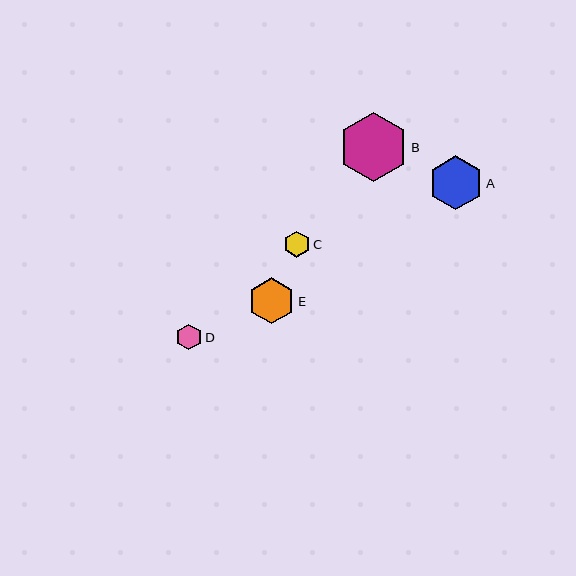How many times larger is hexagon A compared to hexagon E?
Hexagon A is approximately 1.2 times the size of hexagon E.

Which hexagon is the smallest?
Hexagon D is the smallest with a size of approximately 26 pixels.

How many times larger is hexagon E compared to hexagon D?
Hexagon E is approximately 1.8 times the size of hexagon D.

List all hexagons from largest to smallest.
From largest to smallest: B, A, E, C, D.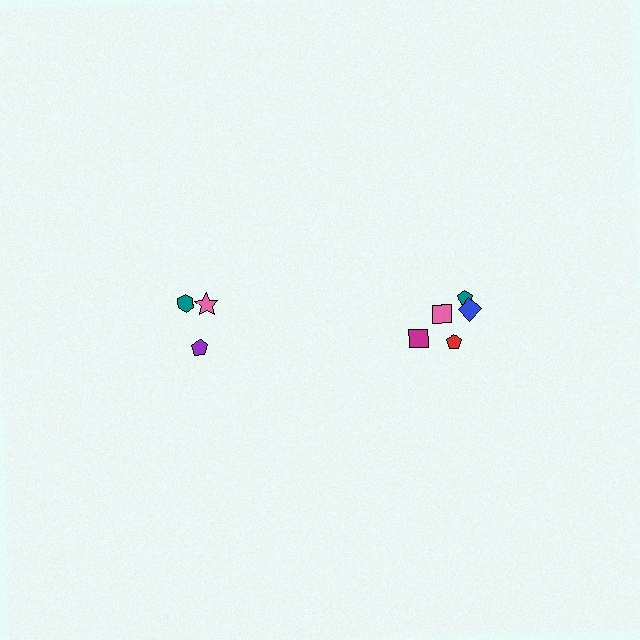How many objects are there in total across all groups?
There are 8 objects.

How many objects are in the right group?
There are 5 objects.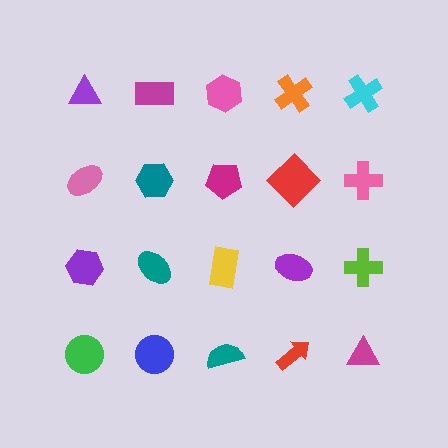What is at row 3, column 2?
A teal ellipse.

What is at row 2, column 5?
A pink cross.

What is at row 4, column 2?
A blue circle.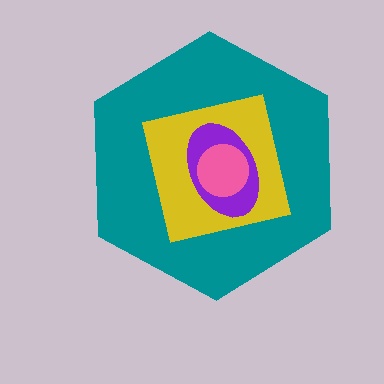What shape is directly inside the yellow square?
The purple ellipse.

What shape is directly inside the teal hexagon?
The yellow square.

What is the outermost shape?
The teal hexagon.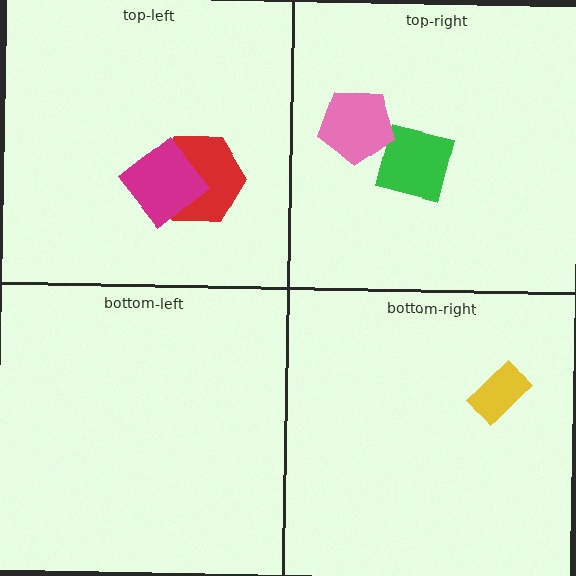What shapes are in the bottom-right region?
The yellow rectangle.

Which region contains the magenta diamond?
The top-left region.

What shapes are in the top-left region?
The red hexagon, the magenta diamond.